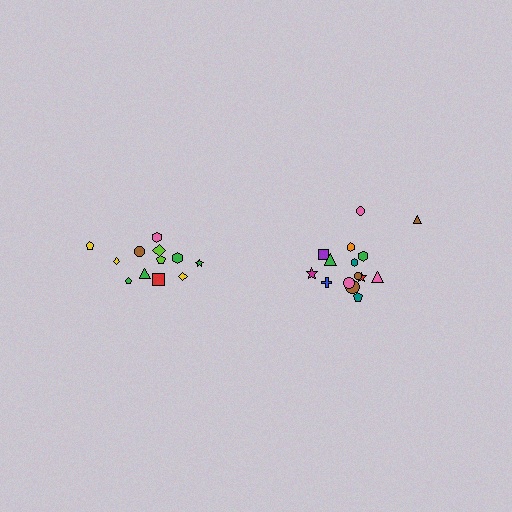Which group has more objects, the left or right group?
The right group.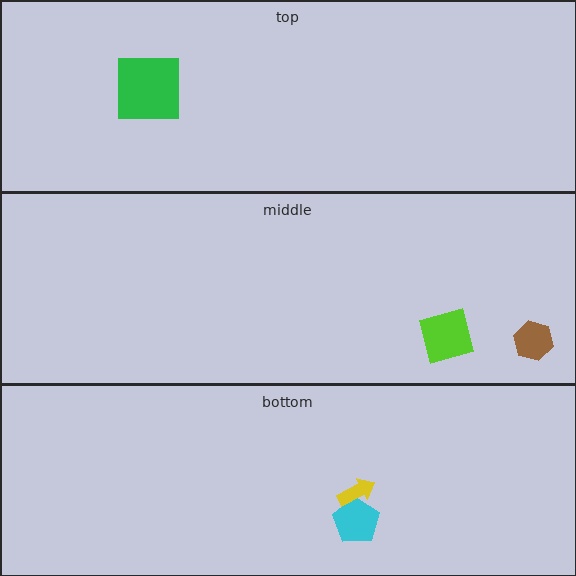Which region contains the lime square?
The middle region.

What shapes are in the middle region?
The brown hexagon, the lime square.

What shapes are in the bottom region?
The cyan pentagon, the yellow arrow.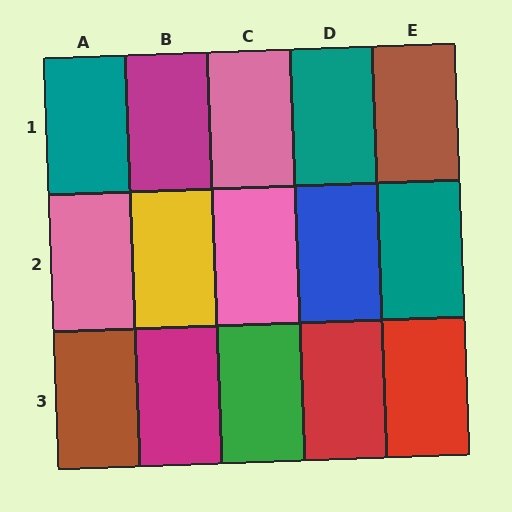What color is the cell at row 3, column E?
Red.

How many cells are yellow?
1 cell is yellow.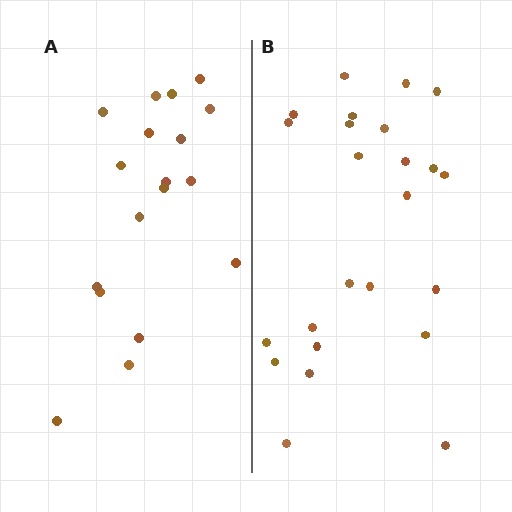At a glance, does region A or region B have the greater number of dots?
Region B (the right region) has more dots.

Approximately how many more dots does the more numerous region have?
Region B has about 6 more dots than region A.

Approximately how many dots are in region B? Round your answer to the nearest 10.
About 20 dots. (The exact count is 24, which rounds to 20.)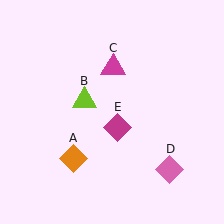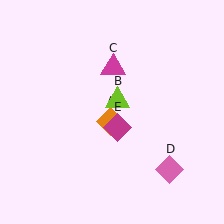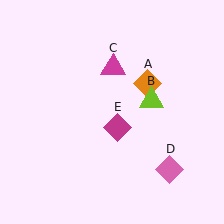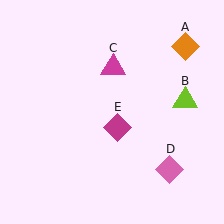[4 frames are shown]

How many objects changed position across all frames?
2 objects changed position: orange diamond (object A), lime triangle (object B).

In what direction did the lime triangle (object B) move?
The lime triangle (object B) moved right.